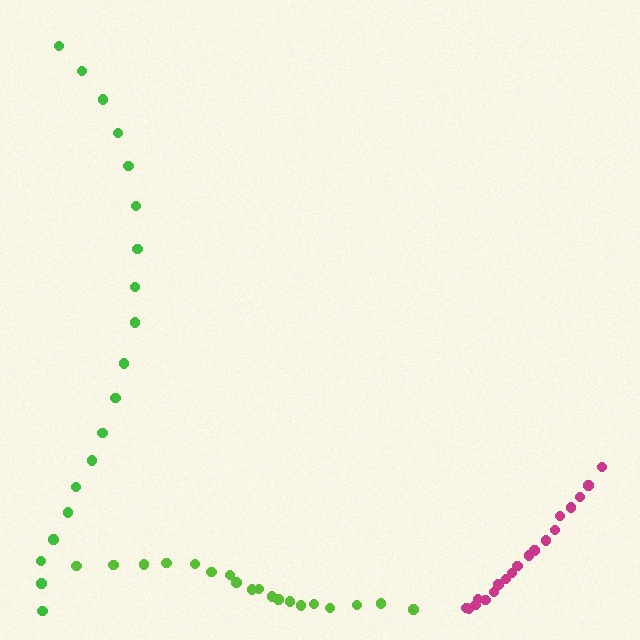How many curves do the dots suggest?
There are 3 distinct paths.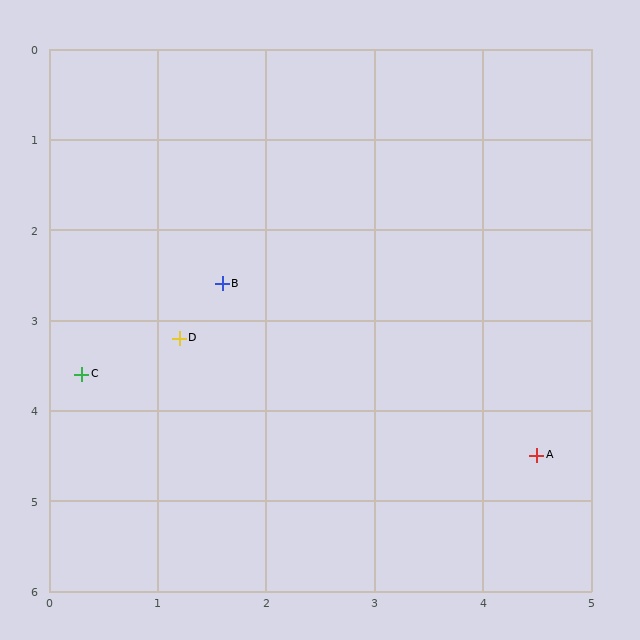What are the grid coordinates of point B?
Point B is at approximately (1.6, 2.6).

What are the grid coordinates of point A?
Point A is at approximately (4.5, 4.5).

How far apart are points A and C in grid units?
Points A and C are about 4.3 grid units apart.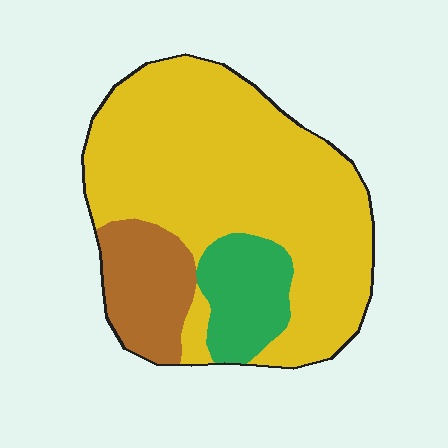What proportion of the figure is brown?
Brown covers about 15% of the figure.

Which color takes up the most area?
Yellow, at roughly 70%.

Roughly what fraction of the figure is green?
Green covers 14% of the figure.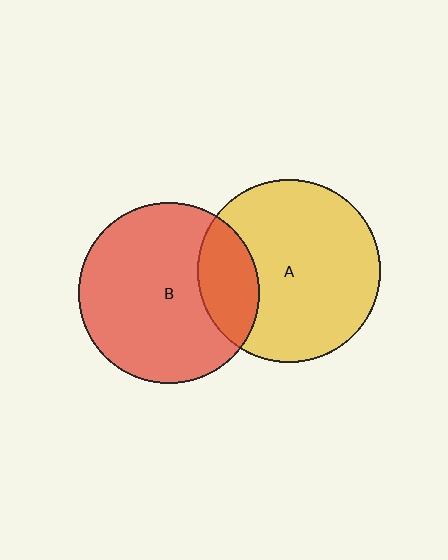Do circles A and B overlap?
Yes.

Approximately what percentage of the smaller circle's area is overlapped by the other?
Approximately 20%.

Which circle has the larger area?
Circle A (yellow).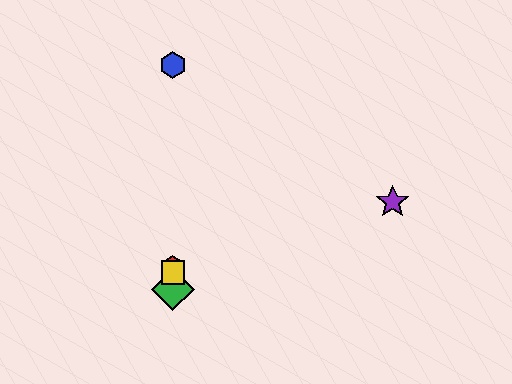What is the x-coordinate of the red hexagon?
The red hexagon is at x≈173.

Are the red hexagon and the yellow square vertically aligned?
Yes, both are at x≈173.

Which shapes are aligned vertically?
The red hexagon, the blue hexagon, the green diamond, the yellow square are aligned vertically.